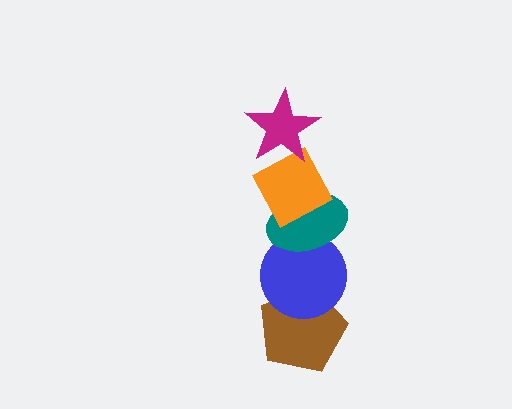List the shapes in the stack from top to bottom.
From top to bottom: the magenta star, the orange diamond, the teal ellipse, the blue circle, the brown pentagon.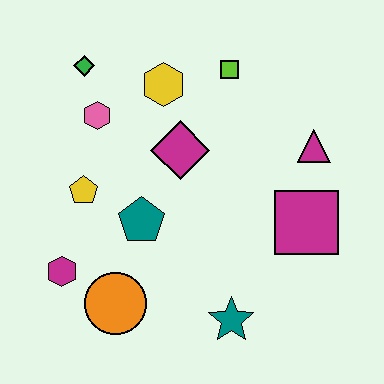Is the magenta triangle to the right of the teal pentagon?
Yes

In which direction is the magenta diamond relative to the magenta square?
The magenta diamond is to the left of the magenta square.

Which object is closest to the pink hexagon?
The green diamond is closest to the pink hexagon.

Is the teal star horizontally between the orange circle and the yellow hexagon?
No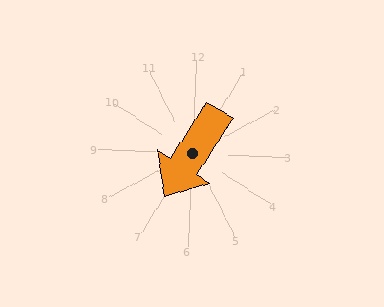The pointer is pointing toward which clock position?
Roughly 7 o'clock.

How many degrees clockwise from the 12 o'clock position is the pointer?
Approximately 210 degrees.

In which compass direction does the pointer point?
Southwest.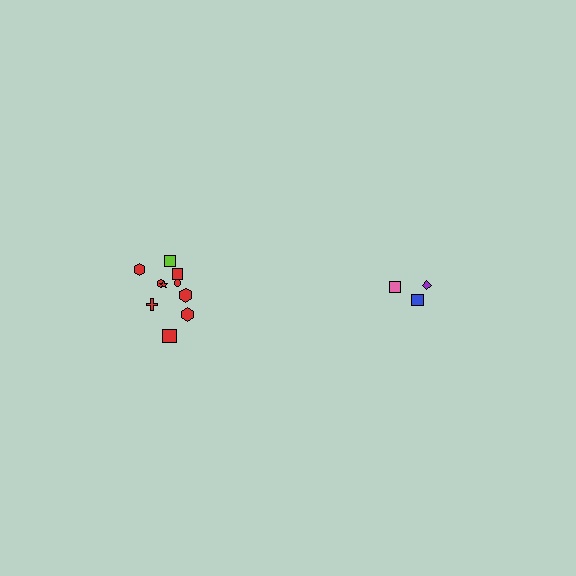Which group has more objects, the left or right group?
The left group.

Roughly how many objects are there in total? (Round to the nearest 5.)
Roughly 15 objects in total.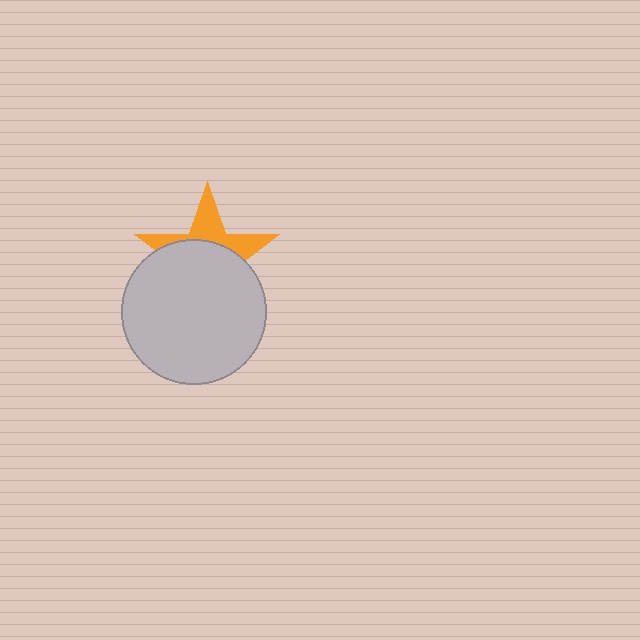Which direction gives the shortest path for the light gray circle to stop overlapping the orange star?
Moving down gives the shortest separation.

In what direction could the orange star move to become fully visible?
The orange star could move up. That would shift it out from behind the light gray circle entirely.